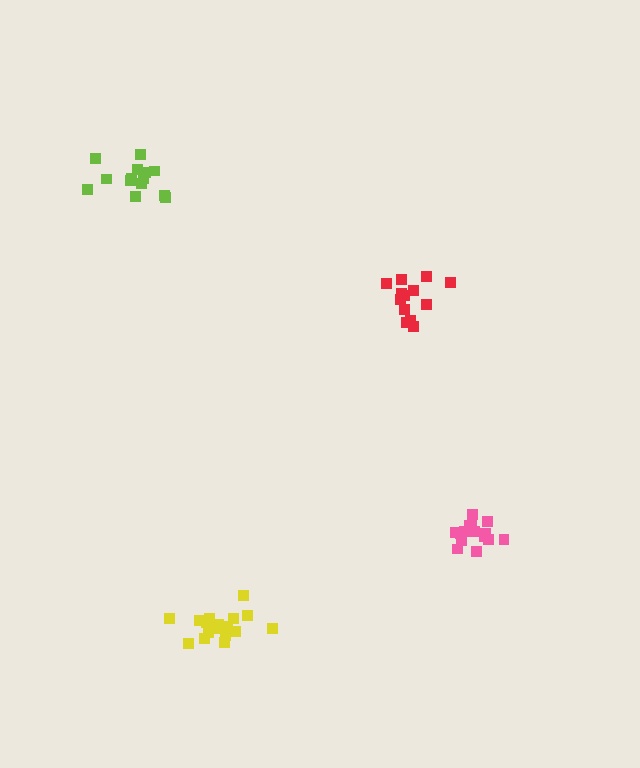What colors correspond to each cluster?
The clusters are colored: lime, pink, yellow, red.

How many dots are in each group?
Group 1: 15 dots, Group 2: 15 dots, Group 3: 18 dots, Group 4: 14 dots (62 total).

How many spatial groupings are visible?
There are 4 spatial groupings.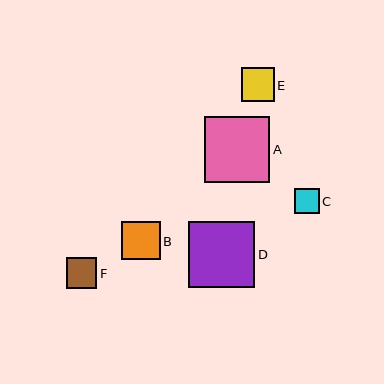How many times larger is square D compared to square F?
Square D is approximately 2.2 times the size of square F.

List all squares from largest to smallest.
From largest to smallest: D, A, B, E, F, C.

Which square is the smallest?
Square C is the smallest with a size of approximately 25 pixels.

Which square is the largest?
Square D is the largest with a size of approximately 66 pixels.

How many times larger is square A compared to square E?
Square A is approximately 2.0 times the size of square E.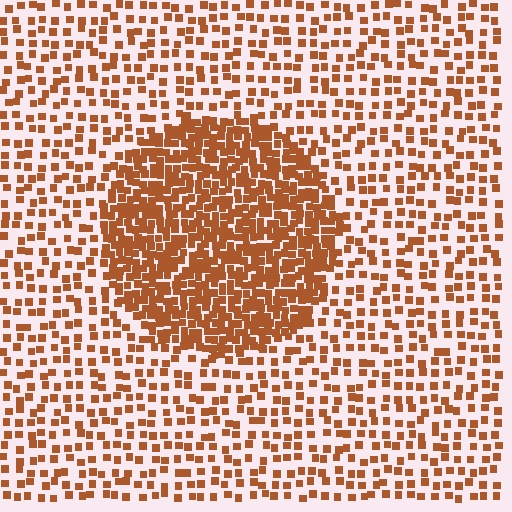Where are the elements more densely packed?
The elements are more densely packed inside the circle boundary.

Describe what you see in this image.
The image contains small brown elements arranged at two different densities. A circle-shaped region is visible where the elements are more densely packed than the surrounding area.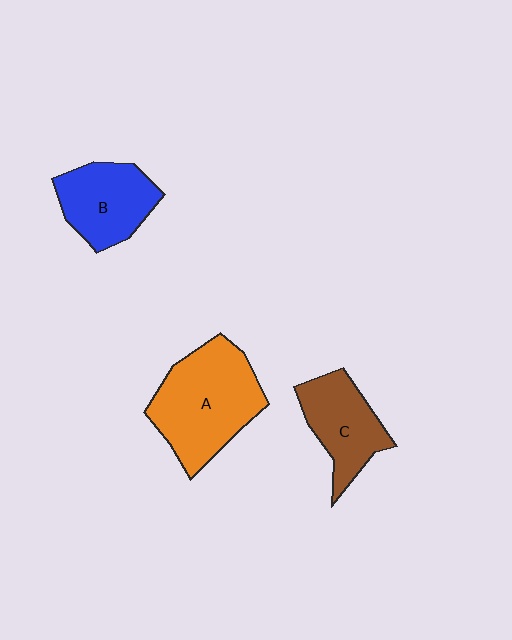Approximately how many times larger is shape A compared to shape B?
Approximately 1.5 times.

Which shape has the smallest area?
Shape C (brown).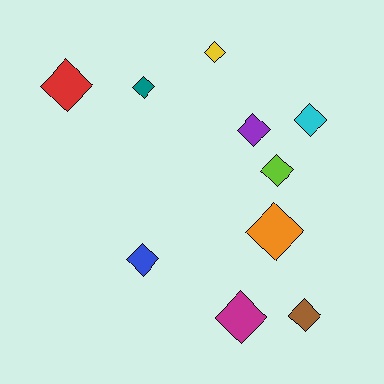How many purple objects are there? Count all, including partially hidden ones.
There is 1 purple object.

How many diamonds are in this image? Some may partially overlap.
There are 10 diamonds.